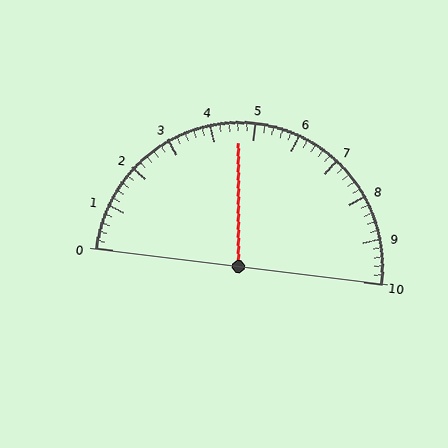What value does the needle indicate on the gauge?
The needle indicates approximately 4.6.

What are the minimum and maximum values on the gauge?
The gauge ranges from 0 to 10.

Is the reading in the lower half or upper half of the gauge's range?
The reading is in the lower half of the range (0 to 10).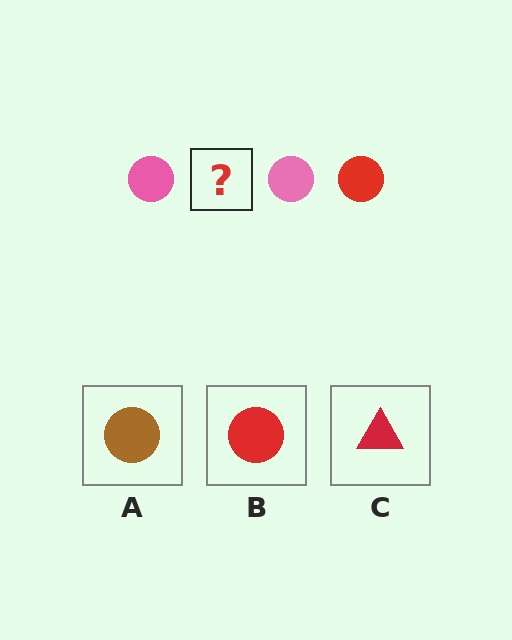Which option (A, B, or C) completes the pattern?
B.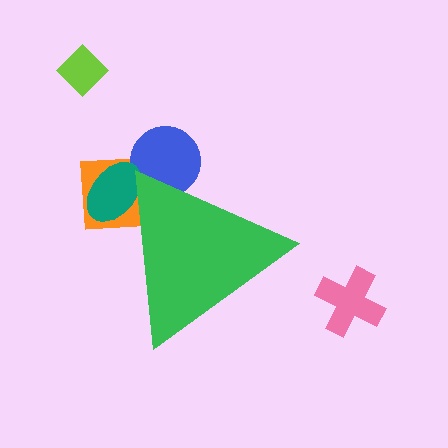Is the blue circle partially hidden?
Yes, the blue circle is partially hidden behind the green triangle.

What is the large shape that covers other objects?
A green triangle.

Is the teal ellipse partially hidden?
Yes, the teal ellipse is partially hidden behind the green triangle.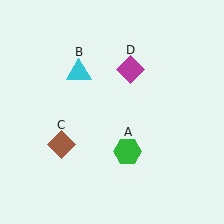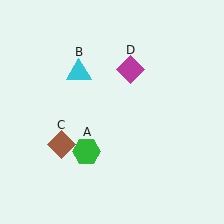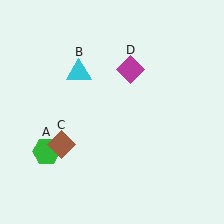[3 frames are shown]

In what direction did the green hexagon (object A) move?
The green hexagon (object A) moved left.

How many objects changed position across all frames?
1 object changed position: green hexagon (object A).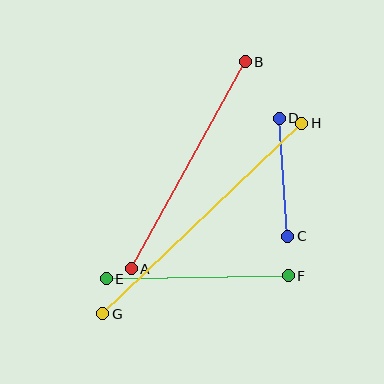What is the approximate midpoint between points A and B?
The midpoint is at approximately (188, 165) pixels.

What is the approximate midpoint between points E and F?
The midpoint is at approximately (197, 277) pixels.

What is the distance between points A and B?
The distance is approximately 237 pixels.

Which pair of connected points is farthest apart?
Points G and H are farthest apart.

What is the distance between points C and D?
The distance is approximately 118 pixels.